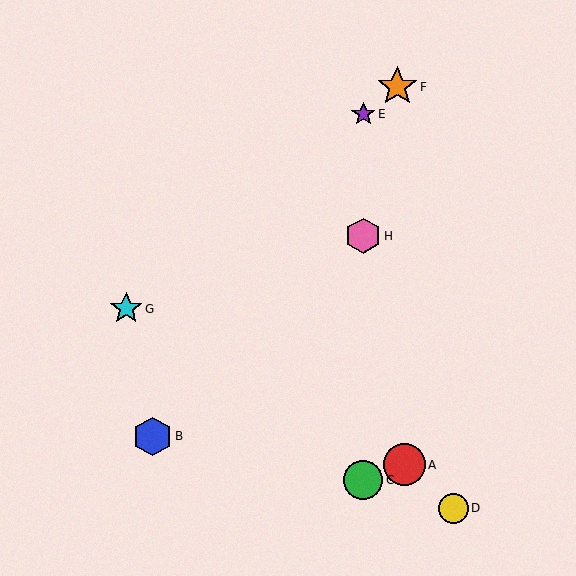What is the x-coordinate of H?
Object H is at x≈363.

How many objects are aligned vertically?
3 objects (C, E, H) are aligned vertically.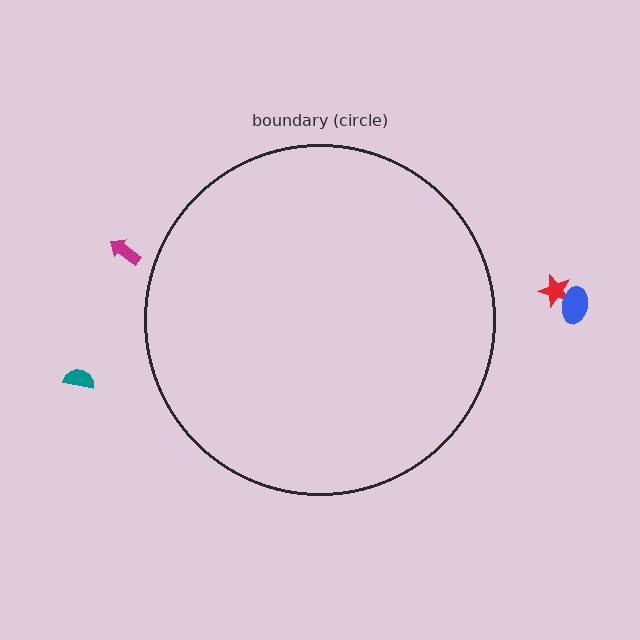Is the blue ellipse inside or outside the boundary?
Outside.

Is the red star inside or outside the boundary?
Outside.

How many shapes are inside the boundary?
0 inside, 4 outside.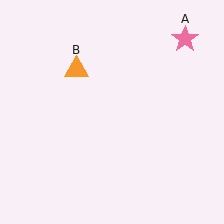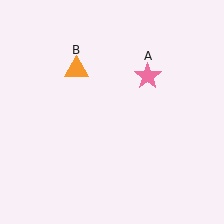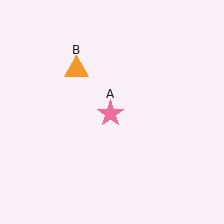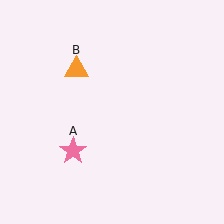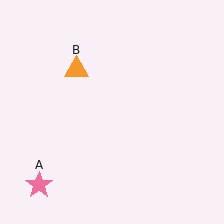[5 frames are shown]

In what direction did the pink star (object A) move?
The pink star (object A) moved down and to the left.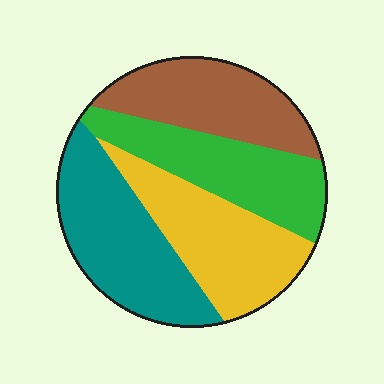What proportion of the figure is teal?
Teal covers 28% of the figure.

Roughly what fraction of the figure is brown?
Brown covers 23% of the figure.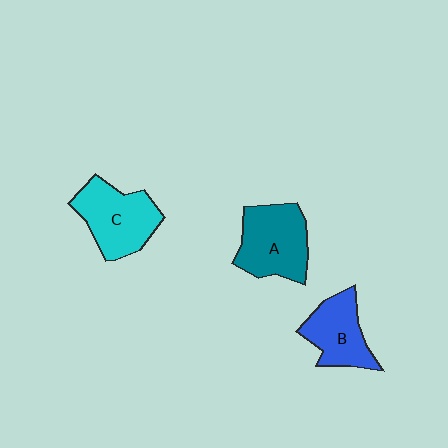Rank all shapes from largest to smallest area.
From largest to smallest: A (teal), C (cyan), B (blue).